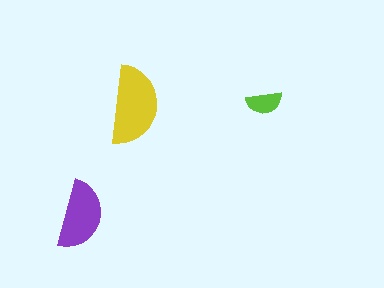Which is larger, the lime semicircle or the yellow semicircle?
The yellow one.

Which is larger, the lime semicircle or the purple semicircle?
The purple one.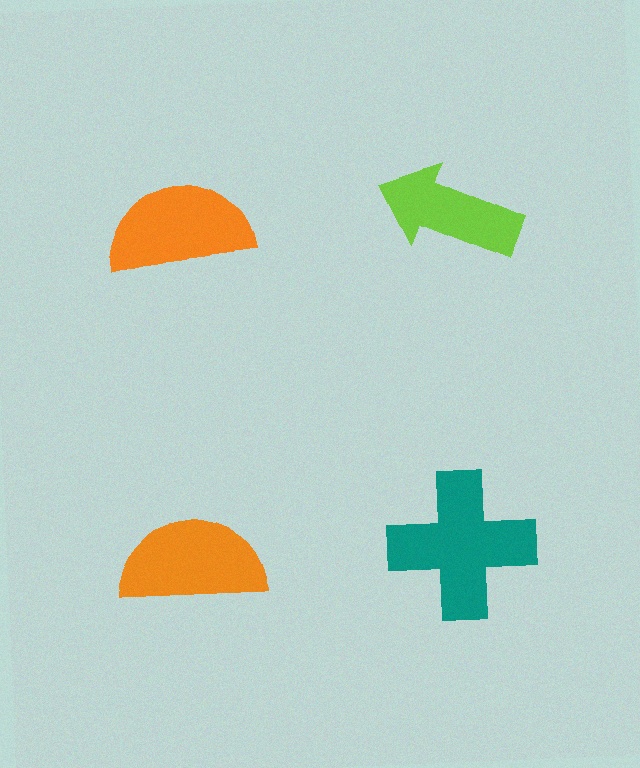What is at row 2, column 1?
An orange semicircle.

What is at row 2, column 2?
A teal cross.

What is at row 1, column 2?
A lime arrow.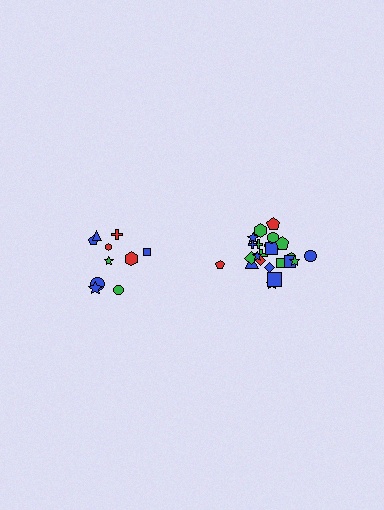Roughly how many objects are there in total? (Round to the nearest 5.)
Roughly 35 objects in total.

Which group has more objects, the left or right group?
The right group.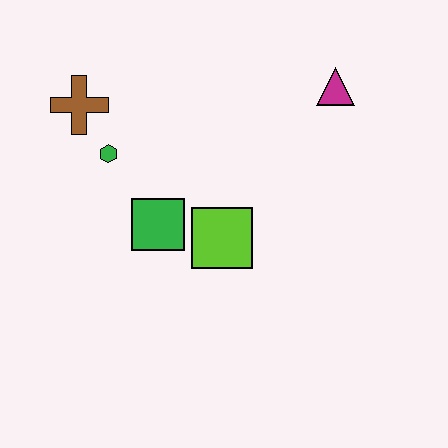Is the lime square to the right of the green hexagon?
Yes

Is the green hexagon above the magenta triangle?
No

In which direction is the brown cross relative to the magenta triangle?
The brown cross is to the left of the magenta triangle.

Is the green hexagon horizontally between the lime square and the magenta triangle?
No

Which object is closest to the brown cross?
The green hexagon is closest to the brown cross.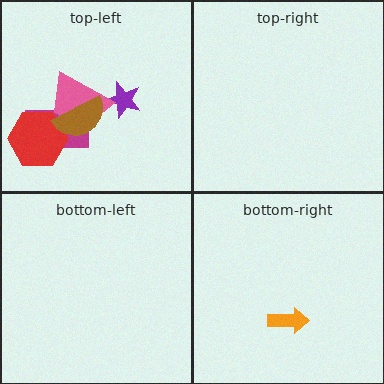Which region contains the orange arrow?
The bottom-right region.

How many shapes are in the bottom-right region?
1.